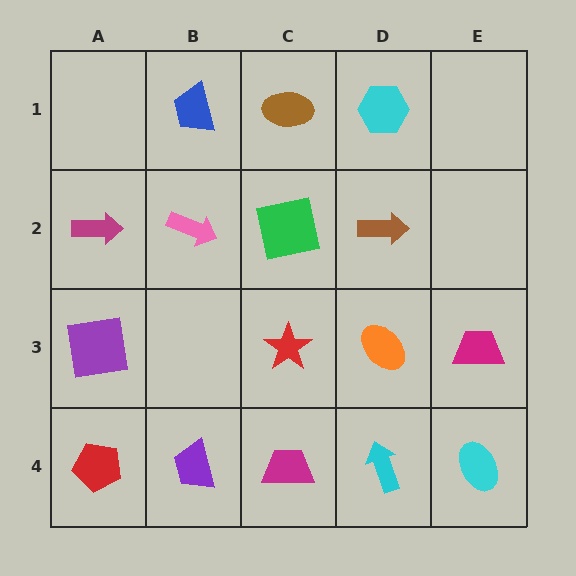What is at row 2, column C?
A green square.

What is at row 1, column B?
A blue trapezoid.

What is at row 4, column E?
A cyan ellipse.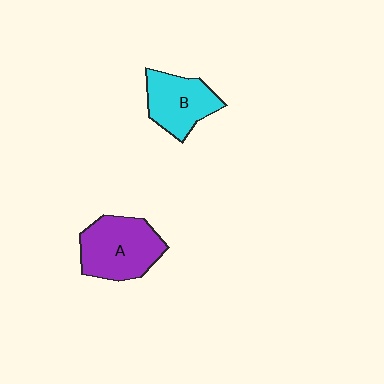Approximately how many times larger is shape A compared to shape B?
Approximately 1.3 times.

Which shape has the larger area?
Shape A (purple).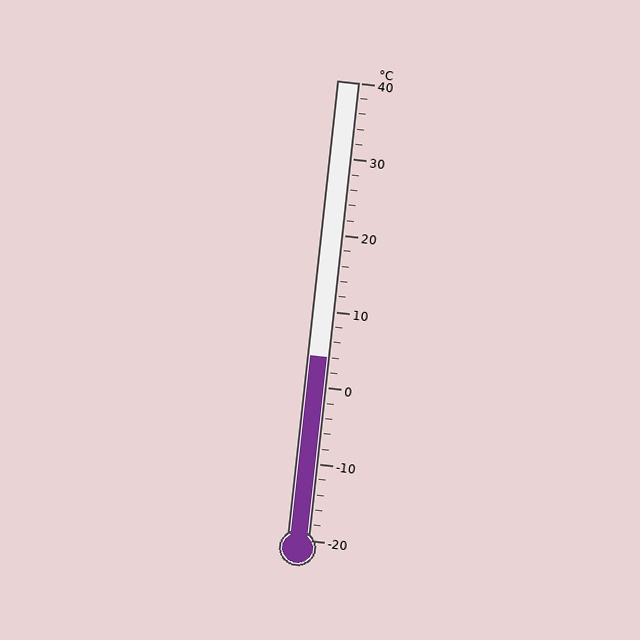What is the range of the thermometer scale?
The thermometer scale ranges from -20°C to 40°C.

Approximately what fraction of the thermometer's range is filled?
The thermometer is filled to approximately 40% of its range.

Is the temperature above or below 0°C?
The temperature is above 0°C.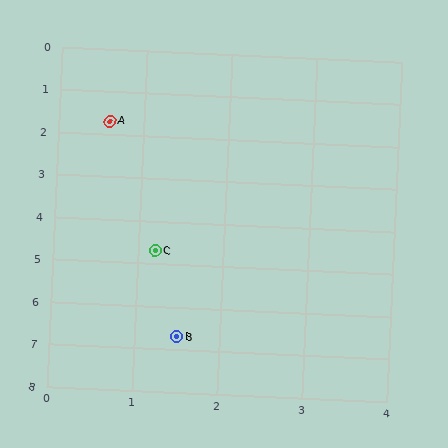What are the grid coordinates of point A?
Point A is at approximately (0.6, 1.7).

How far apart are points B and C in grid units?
Points B and C are about 2.0 grid units apart.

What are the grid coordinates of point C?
Point C is at approximately (1.2, 4.7).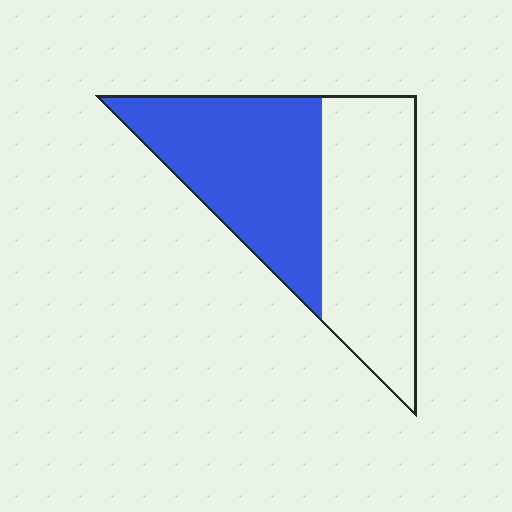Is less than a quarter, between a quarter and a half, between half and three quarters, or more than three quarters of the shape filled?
Between a quarter and a half.